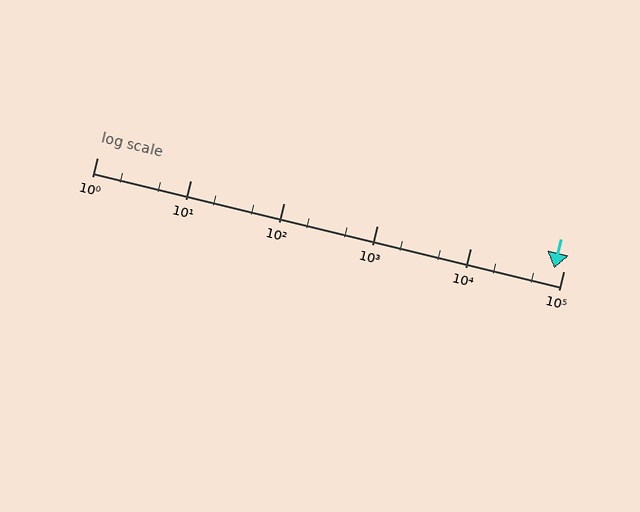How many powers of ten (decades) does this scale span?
The scale spans 5 decades, from 1 to 100000.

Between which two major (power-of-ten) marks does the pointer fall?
The pointer is between 10000 and 100000.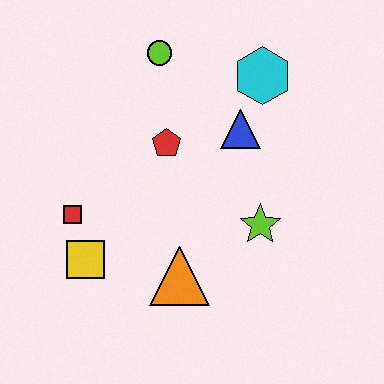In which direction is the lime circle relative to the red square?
The lime circle is above the red square.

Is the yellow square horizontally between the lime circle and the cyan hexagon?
No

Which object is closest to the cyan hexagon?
The blue triangle is closest to the cyan hexagon.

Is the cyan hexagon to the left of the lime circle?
No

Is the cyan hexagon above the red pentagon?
Yes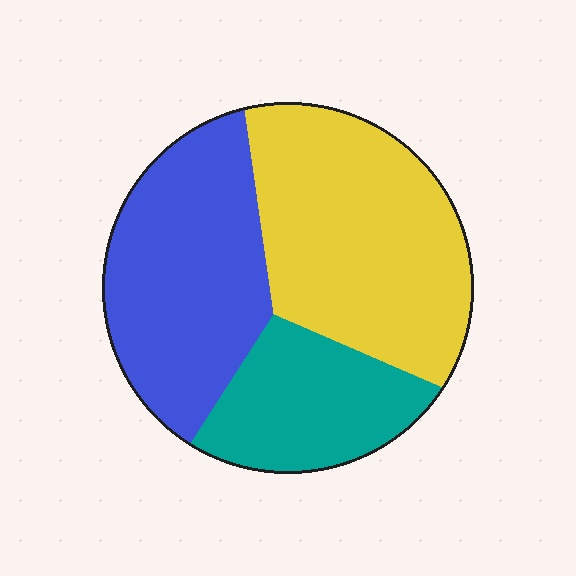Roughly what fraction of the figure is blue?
Blue covers 36% of the figure.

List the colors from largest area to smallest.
From largest to smallest: yellow, blue, teal.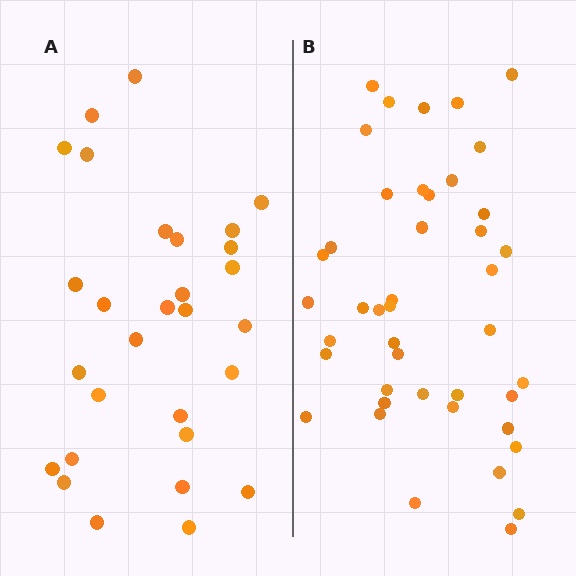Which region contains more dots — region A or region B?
Region B (the right region) has more dots.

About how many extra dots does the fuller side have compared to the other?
Region B has approximately 15 more dots than region A.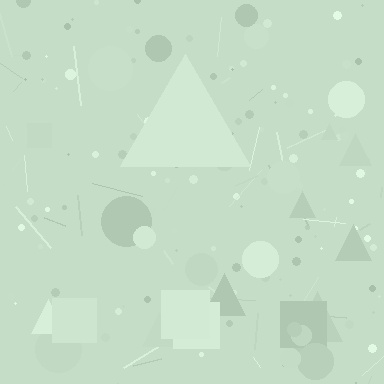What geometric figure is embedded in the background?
A triangle is embedded in the background.